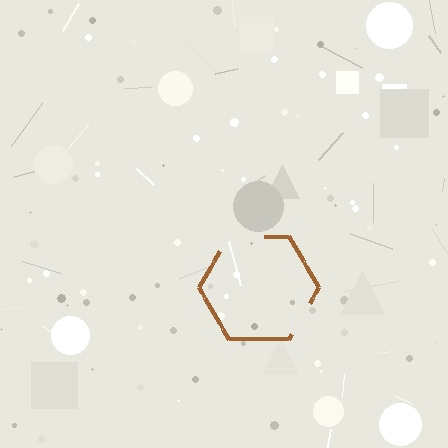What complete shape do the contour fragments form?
The contour fragments form a hexagon.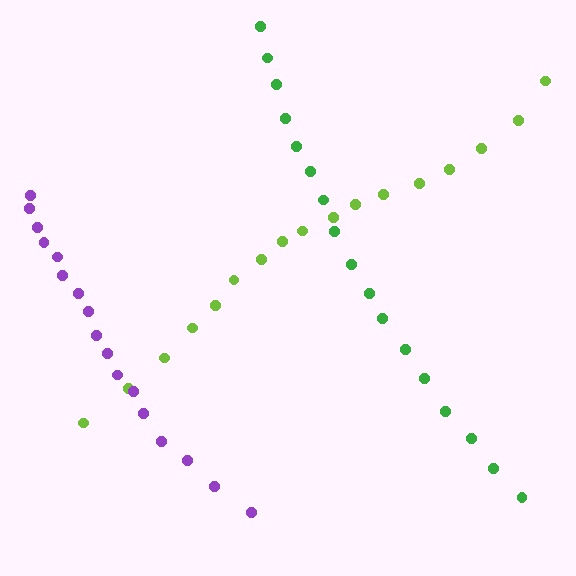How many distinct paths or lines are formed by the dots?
There are 3 distinct paths.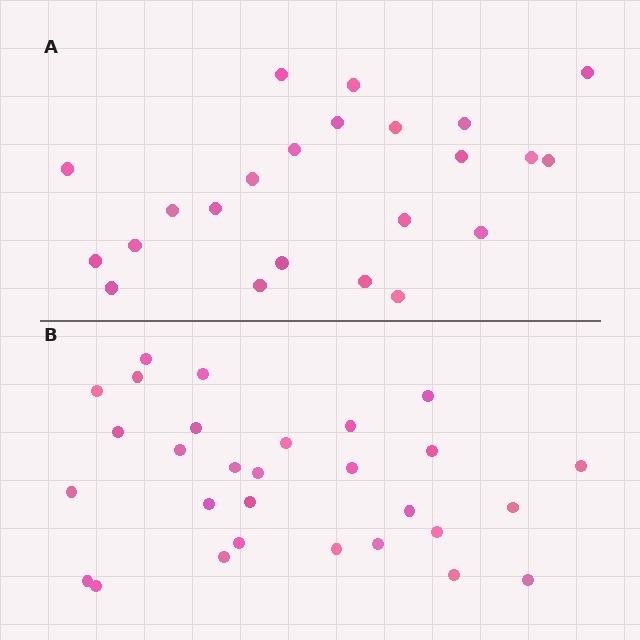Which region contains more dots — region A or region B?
Region B (the bottom region) has more dots.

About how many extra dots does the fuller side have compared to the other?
Region B has about 6 more dots than region A.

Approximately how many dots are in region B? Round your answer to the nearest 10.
About 30 dots. (The exact count is 29, which rounds to 30.)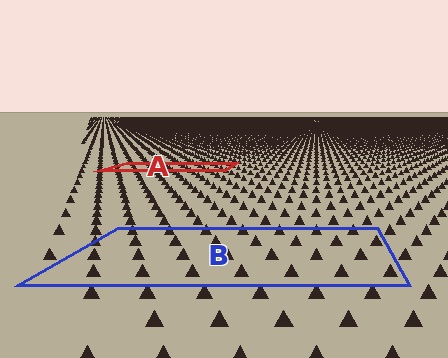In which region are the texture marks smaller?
The texture marks are smaller in region A, because it is farther away.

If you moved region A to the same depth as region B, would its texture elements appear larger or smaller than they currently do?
They would appear larger. At a closer depth, the same texture elements are projected at a bigger on-screen size.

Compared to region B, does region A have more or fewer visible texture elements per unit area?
Region A has more texture elements per unit area — they are packed more densely because it is farther away.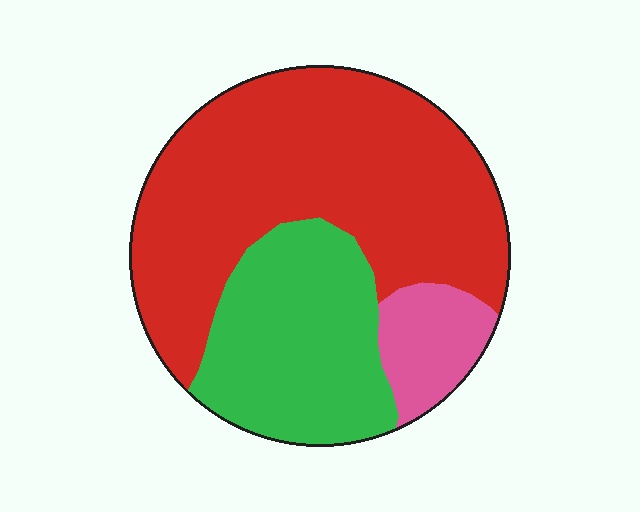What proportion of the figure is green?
Green takes up between a quarter and a half of the figure.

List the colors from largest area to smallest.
From largest to smallest: red, green, pink.